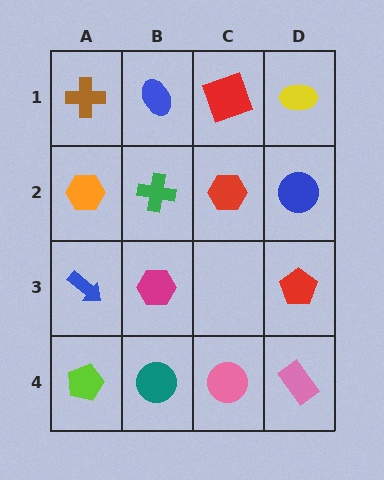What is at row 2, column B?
A green cross.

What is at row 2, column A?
An orange hexagon.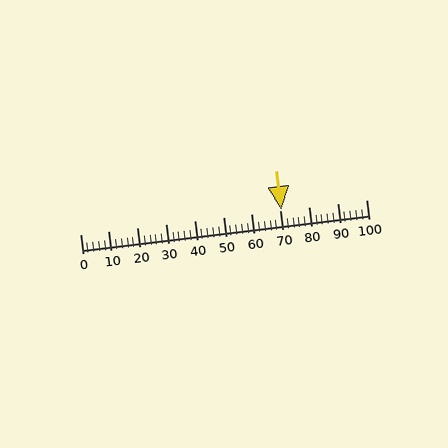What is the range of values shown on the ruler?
The ruler shows values from 0 to 100.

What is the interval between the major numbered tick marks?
The major tick marks are spaced 10 units apart.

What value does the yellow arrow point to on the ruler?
The yellow arrow points to approximately 70.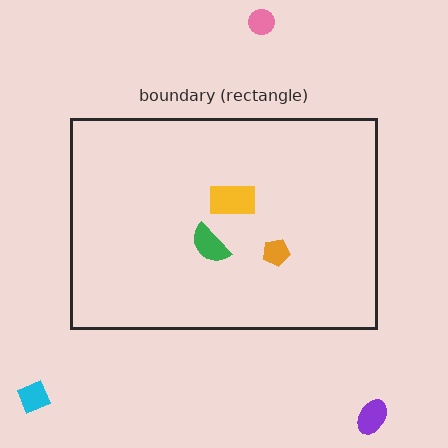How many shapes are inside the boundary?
3 inside, 3 outside.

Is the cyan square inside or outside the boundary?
Outside.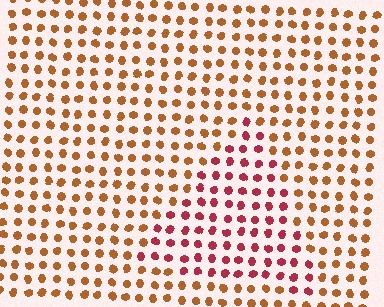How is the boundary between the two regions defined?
The boundary is defined purely by a slight shift in hue (about 39 degrees). Spacing, size, and orientation are identical on both sides.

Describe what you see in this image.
The image is filled with small brown elements in a uniform arrangement. A triangle-shaped region is visible where the elements are tinted to a slightly different hue, forming a subtle color boundary.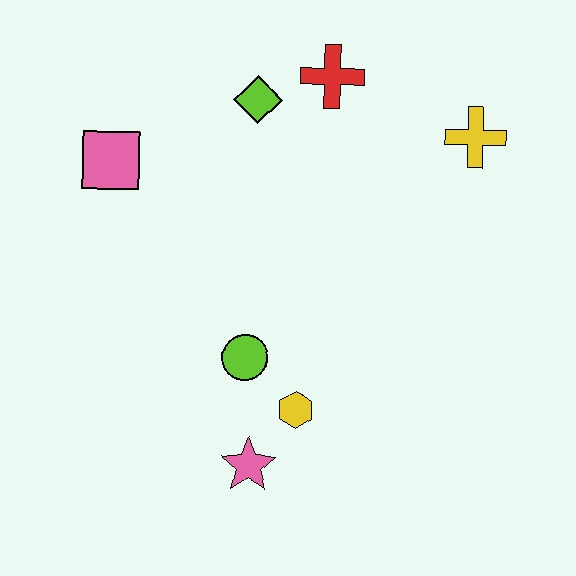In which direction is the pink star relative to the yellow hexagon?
The pink star is below the yellow hexagon.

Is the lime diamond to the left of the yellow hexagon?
Yes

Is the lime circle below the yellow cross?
Yes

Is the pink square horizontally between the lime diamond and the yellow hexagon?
No